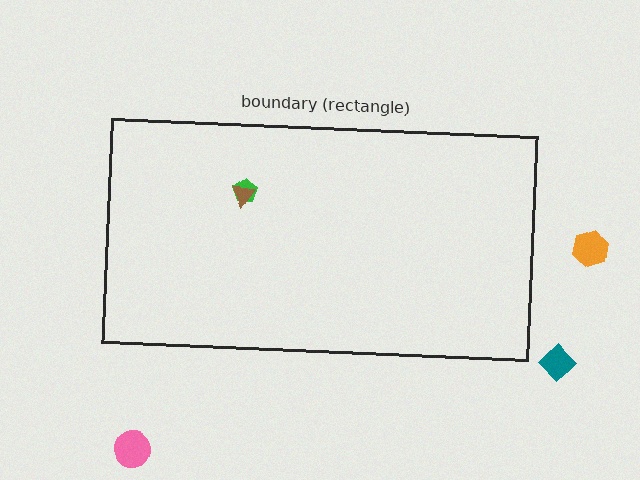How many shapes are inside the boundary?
2 inside, 3 outside.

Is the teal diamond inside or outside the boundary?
Outside.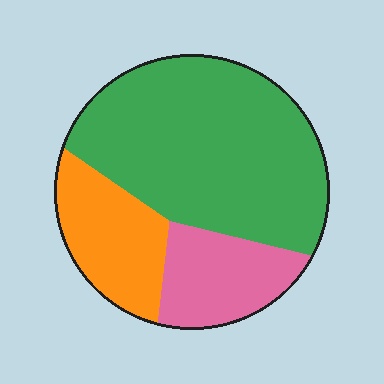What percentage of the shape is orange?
Orange takes up less than a quarter of the shape.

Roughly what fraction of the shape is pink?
Pink takes up about one fifth (1/5) of the shape.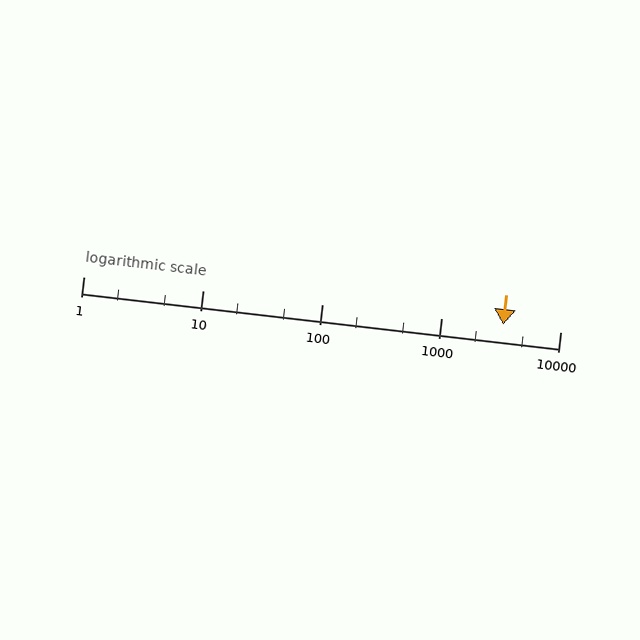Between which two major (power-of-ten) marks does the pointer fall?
The pointer is between 1000 and 10000.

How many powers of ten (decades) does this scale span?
The scale spans 4 decades, from 1 to 10000.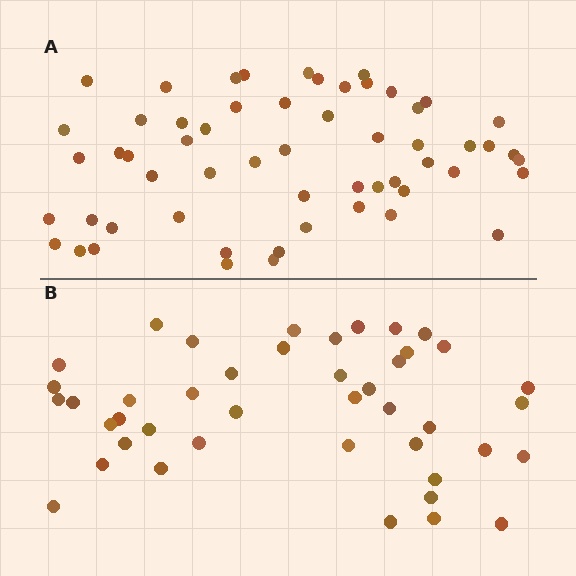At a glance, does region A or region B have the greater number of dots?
Region A (the top region) has more dots.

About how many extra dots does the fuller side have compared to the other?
Region A has approximately 15 more dots than region B.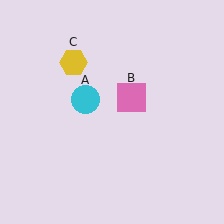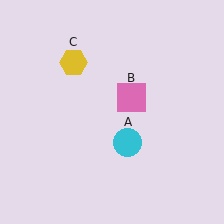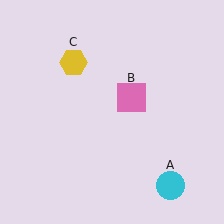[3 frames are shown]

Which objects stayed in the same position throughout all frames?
Pink square (object B) and yellow hexagon (object C) remained stationary.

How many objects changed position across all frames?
1 object changed position: cyan circle (object A).